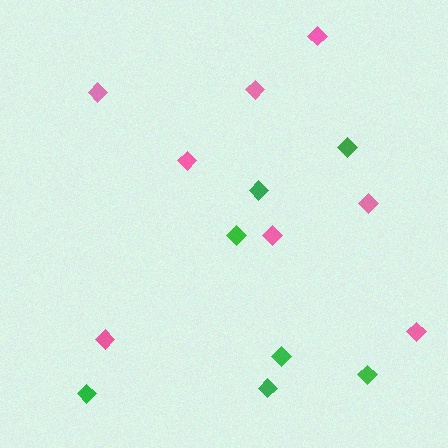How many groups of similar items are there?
There are 2 groups: one group of green diamonds (7) and one group of pink diamonds (8).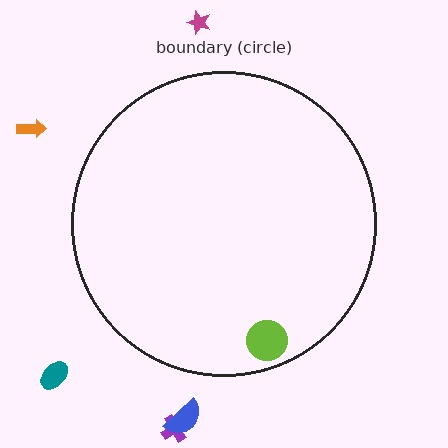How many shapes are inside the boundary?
1 inside, 5 outside.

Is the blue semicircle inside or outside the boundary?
Outside.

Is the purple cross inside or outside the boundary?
Outside.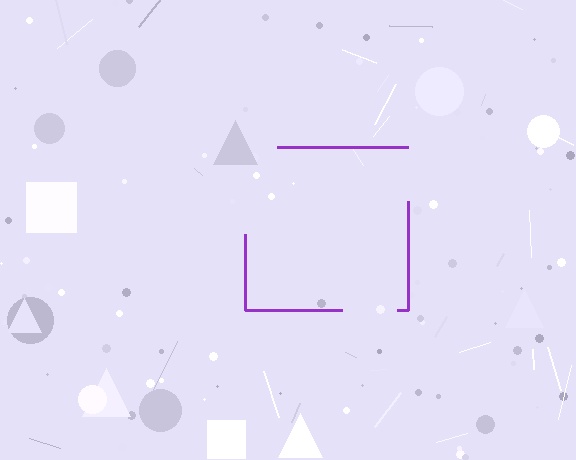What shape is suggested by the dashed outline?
The dashed outline suggests a square.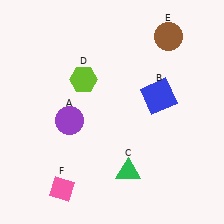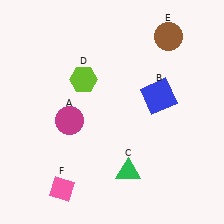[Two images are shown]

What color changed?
The circle (A) changed from purple in Image 1 to magenta in Image 2.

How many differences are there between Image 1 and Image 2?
There is 1 difference between the two images.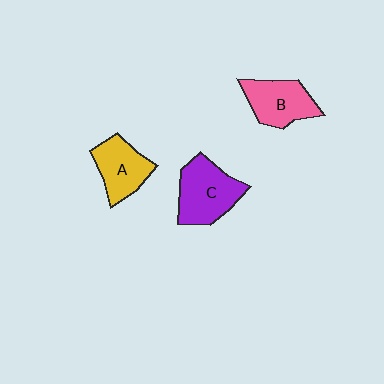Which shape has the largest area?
Shape C (purple).